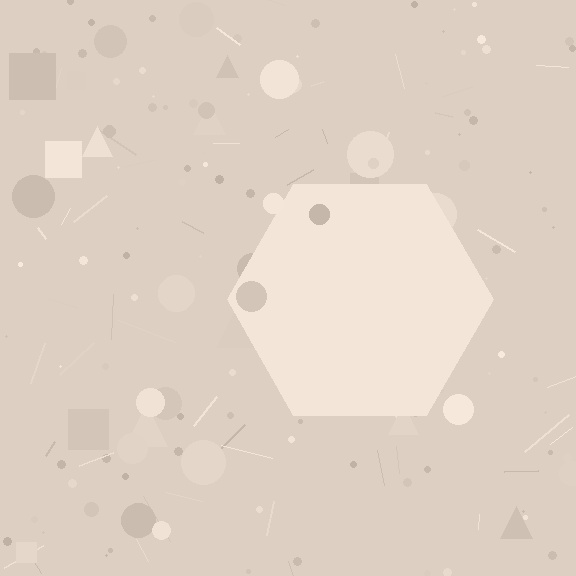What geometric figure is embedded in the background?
A hexagon is embedded in the background.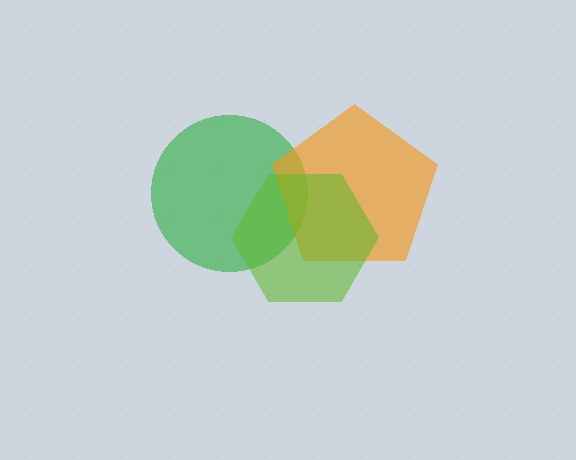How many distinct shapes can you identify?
There are 3 distinct shapes: a green circle, an orange pentagon, a lime hexagon.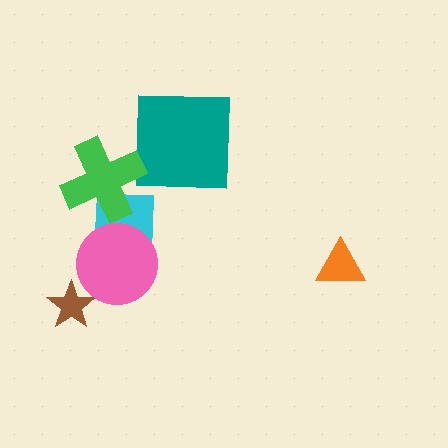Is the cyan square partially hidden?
Yes, it is partially covered by another shape.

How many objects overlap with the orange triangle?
0 objects overlap with the orange triangle.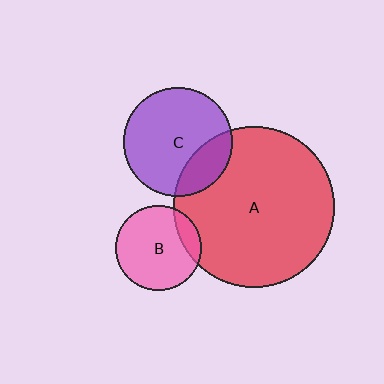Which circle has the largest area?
Circle A (red).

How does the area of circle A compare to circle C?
Approximately 2.2 times.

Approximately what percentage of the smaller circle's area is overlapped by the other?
Approximately 15%.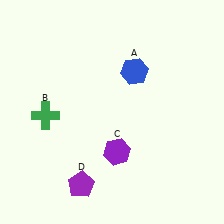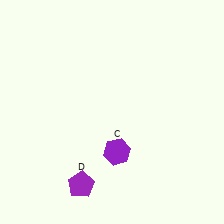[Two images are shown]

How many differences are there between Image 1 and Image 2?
There are 2 differences between the two images.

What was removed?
The green cross (B), the blue hexagon (A) were removed in Image 2.